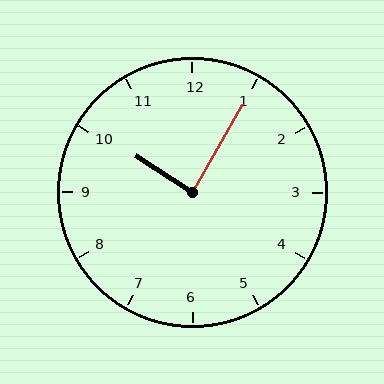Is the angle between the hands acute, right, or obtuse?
It is right.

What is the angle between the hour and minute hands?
Approximately 88 degrees.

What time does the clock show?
10:05.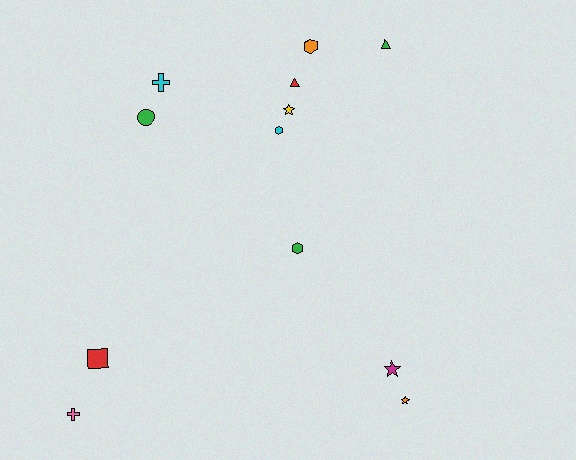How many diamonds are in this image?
There are no diamonds.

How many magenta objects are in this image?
There is 1 magenta object.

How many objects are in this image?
There are 12 objects.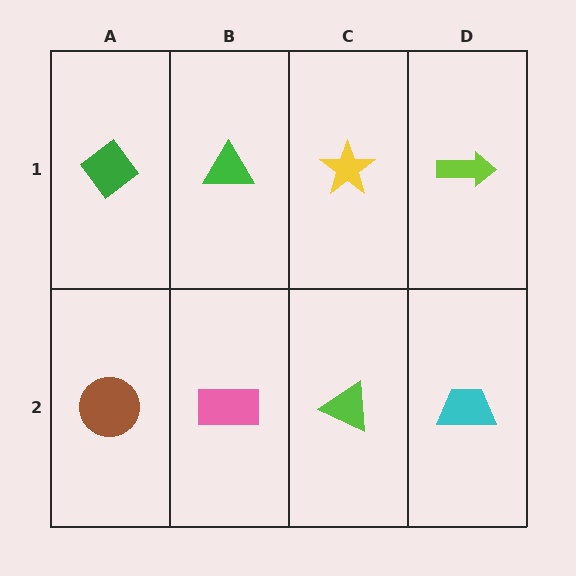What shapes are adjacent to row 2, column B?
A green triangle (row 1, column B), a brown circle (row 2, column A), a lime triangle (row 2, column C).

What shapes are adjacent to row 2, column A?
A green diamond (row 1, column A), a pink rectangle (row 2, column B).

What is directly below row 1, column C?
A lime triangle.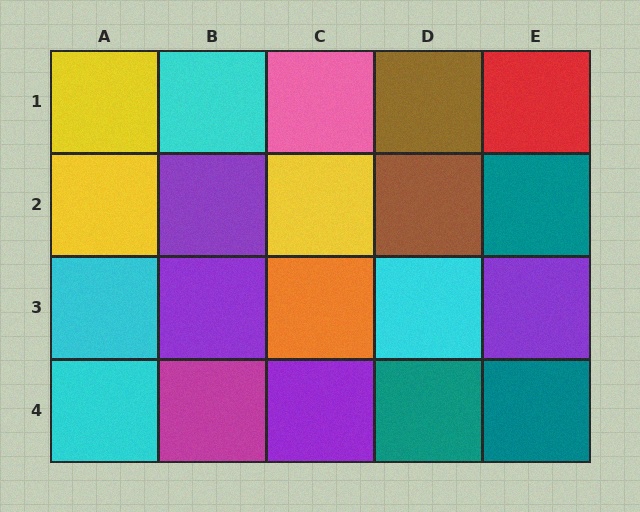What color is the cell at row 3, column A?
Cyan.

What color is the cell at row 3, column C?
Orange.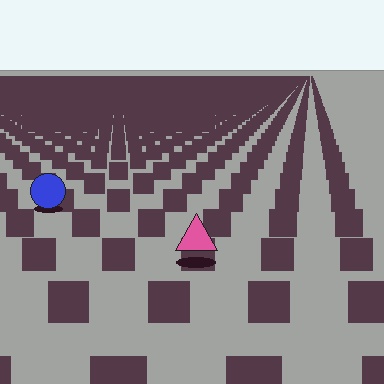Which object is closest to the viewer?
The pink triangle is closest. The texture marks near it are larger and more spread out.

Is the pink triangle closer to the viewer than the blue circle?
Yes. The pink triangle is closer — you can tell from the texture gradient: the ground texture is coarser near it.